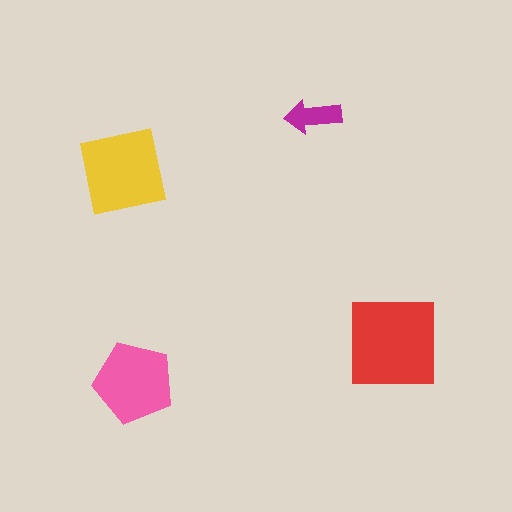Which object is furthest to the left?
The yellow square is leftmost.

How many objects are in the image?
There are 4 objects in the image.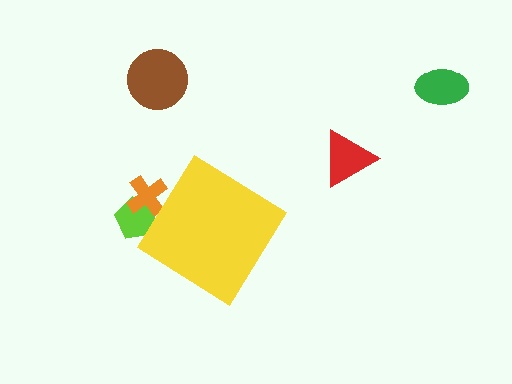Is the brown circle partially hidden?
No, the brown circle is fully visible.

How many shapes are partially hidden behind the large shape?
2 shapes are partially hidden.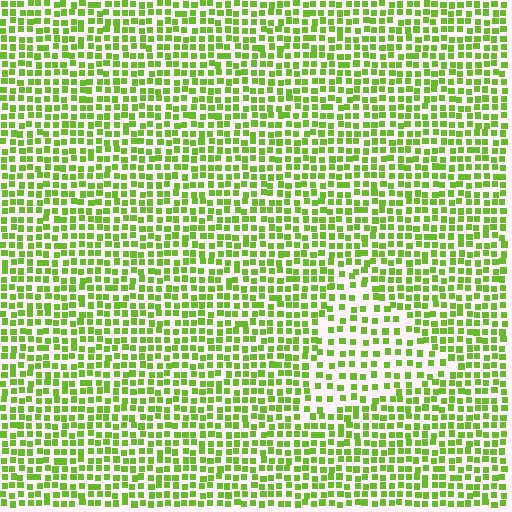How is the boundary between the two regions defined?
The boundary is defined by a change in element density (approximately 1.7x ratio). All elements are the same color, size, and shape.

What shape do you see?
I see a triangle.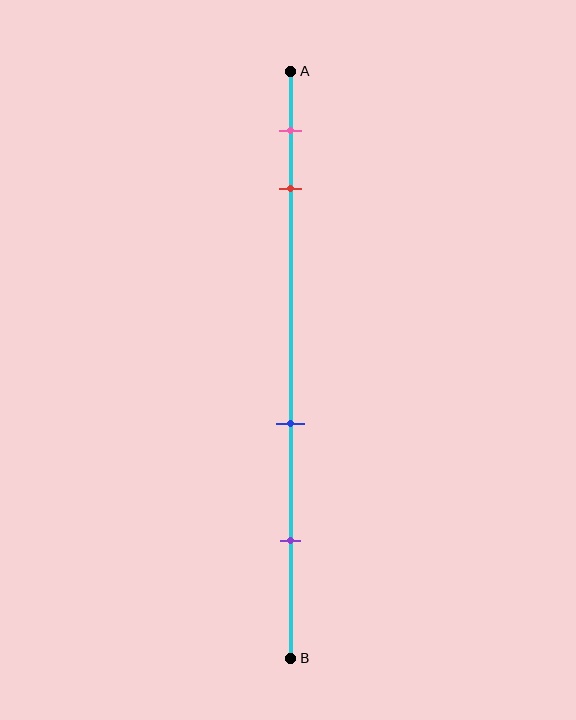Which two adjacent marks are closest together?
The pink and red marks are the closest adjacent pair.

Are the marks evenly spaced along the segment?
No, the marks are not evenly spaced.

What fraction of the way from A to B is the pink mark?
The pink mark is approximately 10% (0.1) of the way from A to B.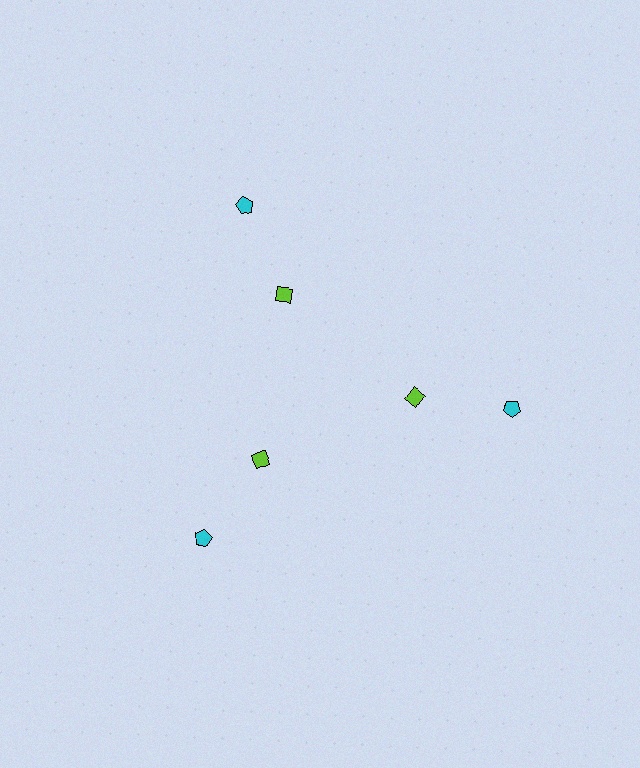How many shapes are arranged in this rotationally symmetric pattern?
There are 6 shapes, arranged in 3 groups of 2.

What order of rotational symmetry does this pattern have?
This pattern has 3-fold rotational symmetry.